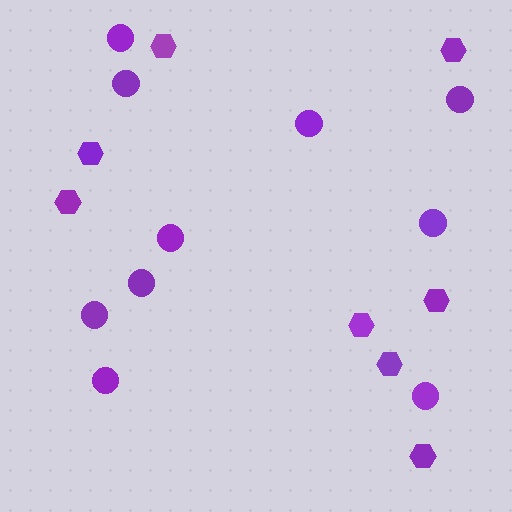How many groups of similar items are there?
There are 2 groups: one group of hexagons (8) and one group of circles (10).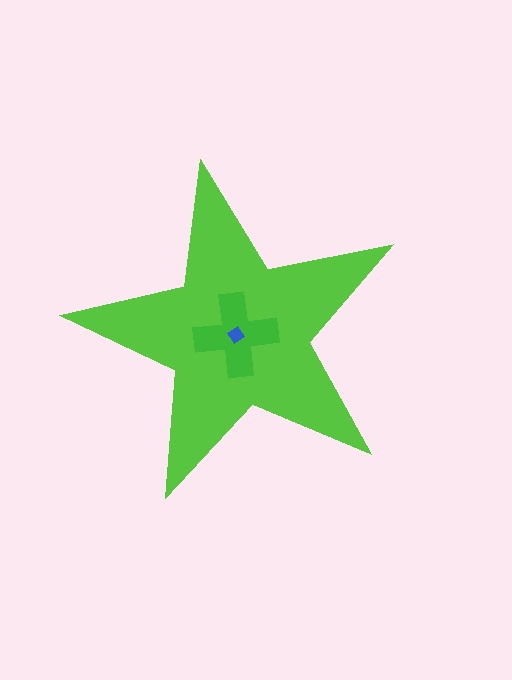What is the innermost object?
The blue diamond.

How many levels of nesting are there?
3.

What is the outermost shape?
The lime star.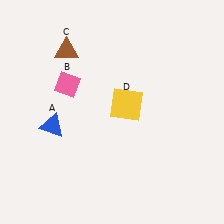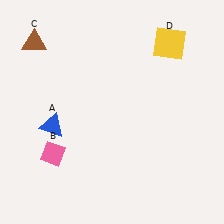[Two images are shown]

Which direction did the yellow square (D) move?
The yellow square (D) moved up.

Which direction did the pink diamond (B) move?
The pink diamond (B) moved down.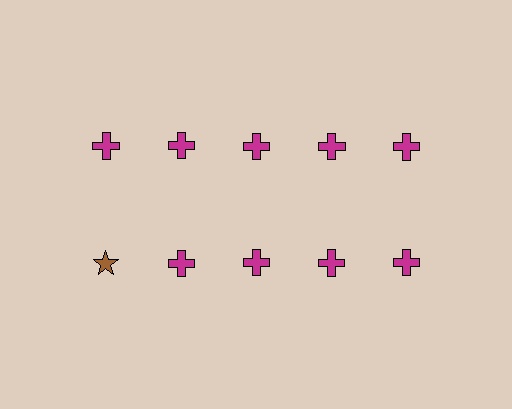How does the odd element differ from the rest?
It differs in both color (brown instead of magenta) and shape (star instead of cross).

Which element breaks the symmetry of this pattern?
The brown star in the second row, leftmost column breaks the symmetry. All other shapes are magenta crosses.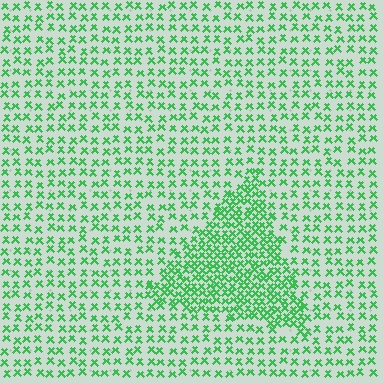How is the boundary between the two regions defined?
The boundary is defined by a change in element density (approximately 2.1x ratio). All elements are the same color, size, and shape.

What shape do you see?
I see a triangle.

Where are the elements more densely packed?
The elements are more densely packed inside the triangle boundary.